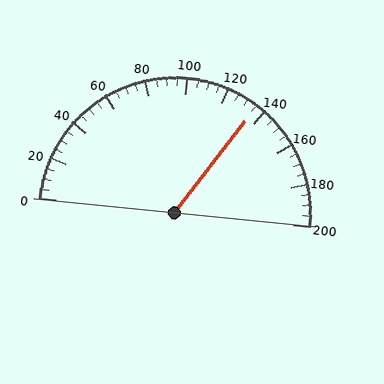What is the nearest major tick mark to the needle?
The nearest major tick mark is 140.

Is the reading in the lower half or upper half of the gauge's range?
The reading is in the upper half of the range (0 to 200).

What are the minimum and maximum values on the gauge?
The gauge ranges from 0 to 200.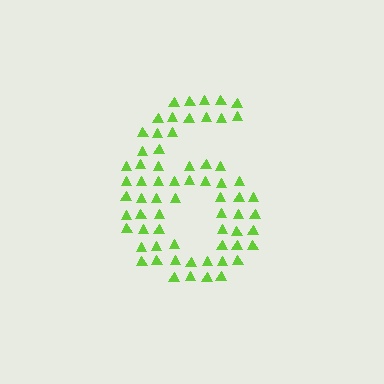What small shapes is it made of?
It is made of small triangles.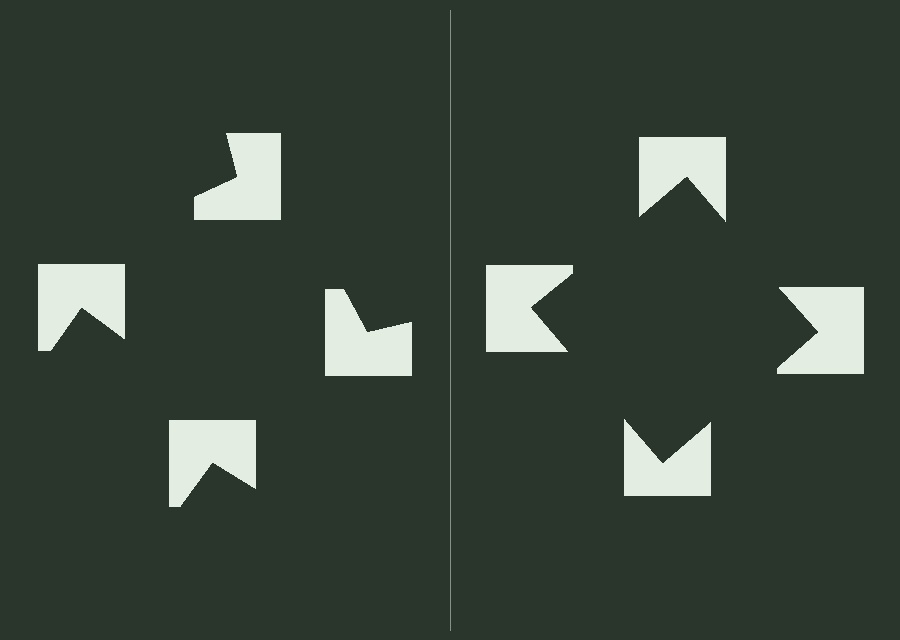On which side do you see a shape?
An illusory square appears on the right side. On the left side the wedge cuts are rotated, so no coherent shape forms.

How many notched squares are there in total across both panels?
8 — 4 on each side.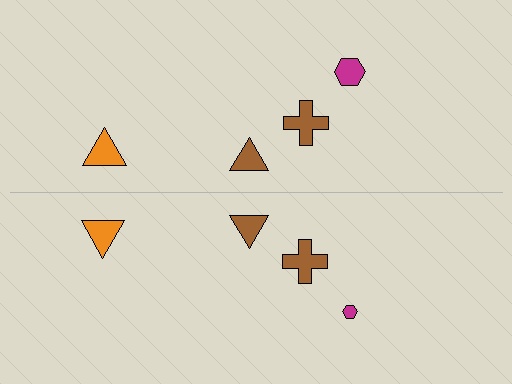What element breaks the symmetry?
The magenta hexagon on the bottom side has a different size than its mirror counterpart.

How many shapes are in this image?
There are 8 shapes in this image.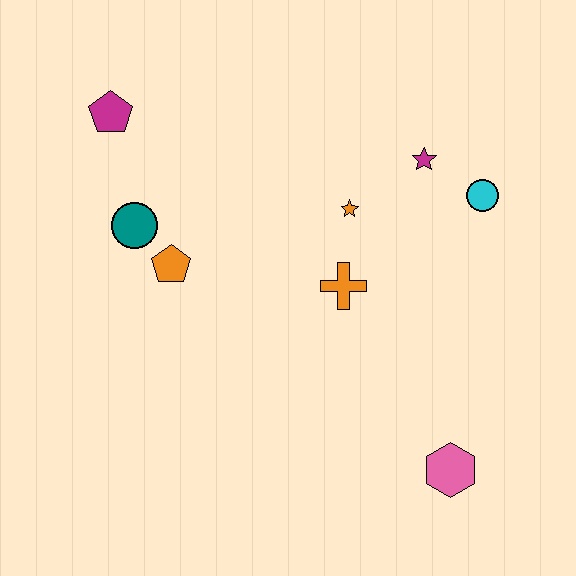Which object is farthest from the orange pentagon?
The pink hexagon is farthest from the orange pentagon.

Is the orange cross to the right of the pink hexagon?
No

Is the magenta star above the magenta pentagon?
No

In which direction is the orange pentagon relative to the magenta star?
The orange pentagon is to the left of the magenta star.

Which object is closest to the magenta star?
The cyan circle is closest to the magenta star.